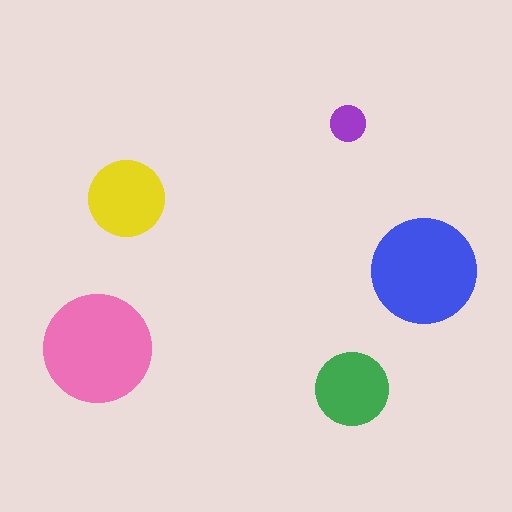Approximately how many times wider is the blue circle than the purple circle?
About 3 times wider.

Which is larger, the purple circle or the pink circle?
The pink one.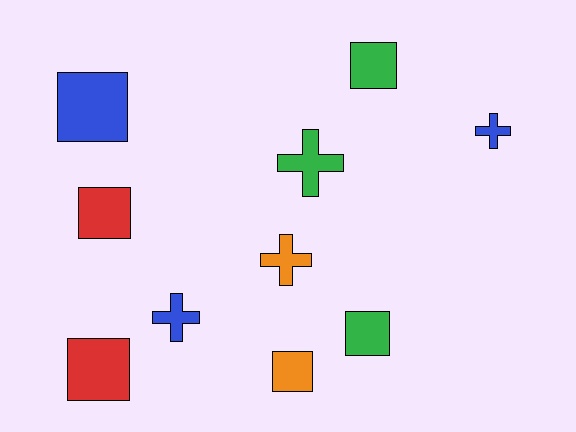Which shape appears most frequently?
Square, with 6 objects.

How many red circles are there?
There are no red circles.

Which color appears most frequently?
Green, with 3 objects.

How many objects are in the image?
There are 10 objects.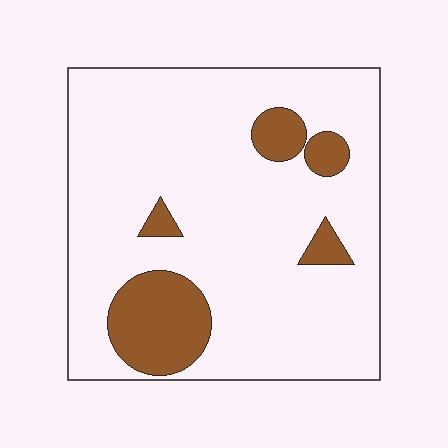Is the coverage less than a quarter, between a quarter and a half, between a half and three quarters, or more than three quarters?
Less than a quarter.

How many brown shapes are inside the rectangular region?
5.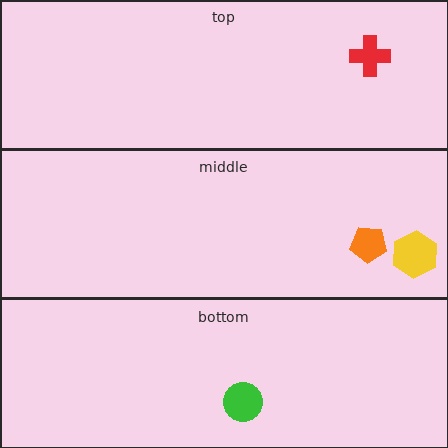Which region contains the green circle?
The bottom region.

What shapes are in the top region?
The red cross.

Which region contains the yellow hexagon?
The middle region.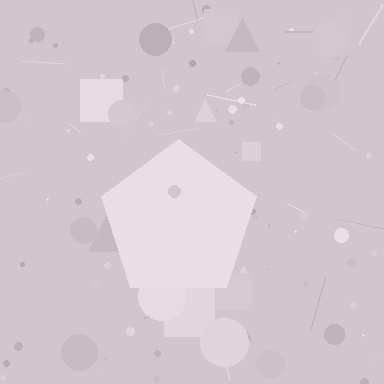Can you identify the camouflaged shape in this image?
The camouflaged shape is a pentagon.